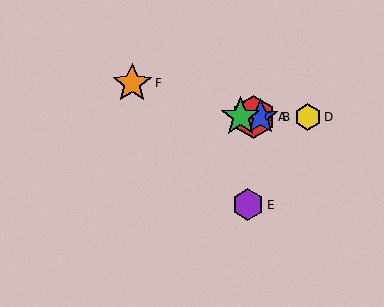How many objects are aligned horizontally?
4 objects (A, B, C, D) are aligned horizontally.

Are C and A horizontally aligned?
Yes, both are at y≈117.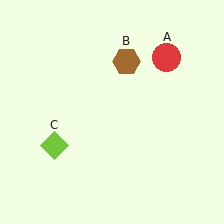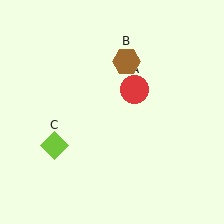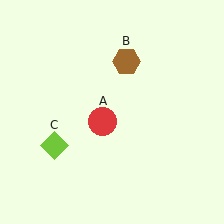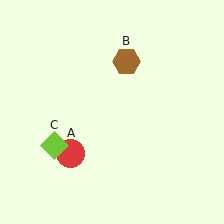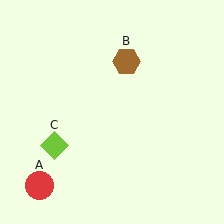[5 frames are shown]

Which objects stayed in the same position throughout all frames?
Brown hexagon (object B) and lime diamond (object C) remained stationary.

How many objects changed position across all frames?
1 object changed position: red circle (object A).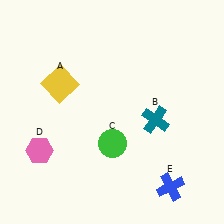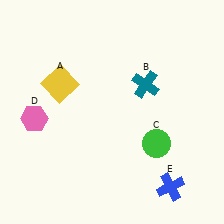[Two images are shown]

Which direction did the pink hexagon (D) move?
The pink hexagon (D) moved up.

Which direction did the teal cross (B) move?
The teal cross (B) moved up.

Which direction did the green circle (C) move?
The green circle (C) moved right.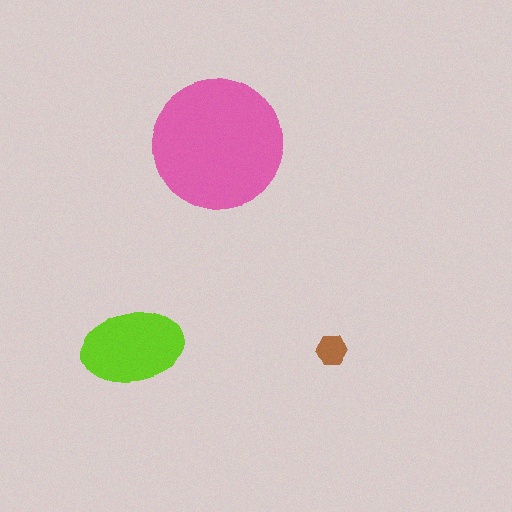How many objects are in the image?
There are 3 objects in the image.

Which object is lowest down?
The brown hexagon is bottommost.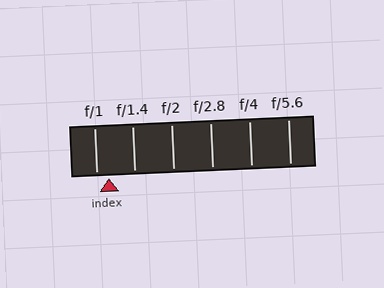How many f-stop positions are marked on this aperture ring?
There are 6 f-stop positions marked.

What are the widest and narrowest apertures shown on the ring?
The widest aperture shown is f/1 and the narrowest is f/5.6.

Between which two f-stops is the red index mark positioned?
The index mark is between f/1 and f/1.4.